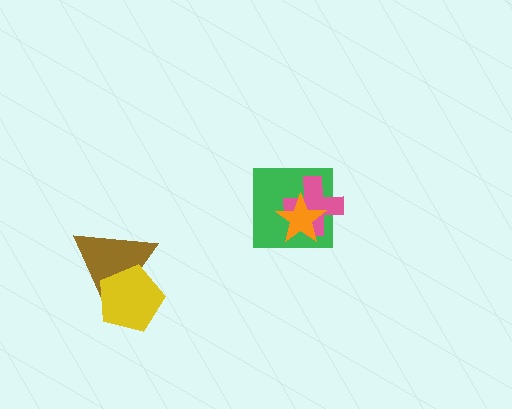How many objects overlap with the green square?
2 objects overlap with the green square.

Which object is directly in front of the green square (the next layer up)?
The pink cross is directly in front of the green square.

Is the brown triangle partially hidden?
Yes, it is partially covered by another shape.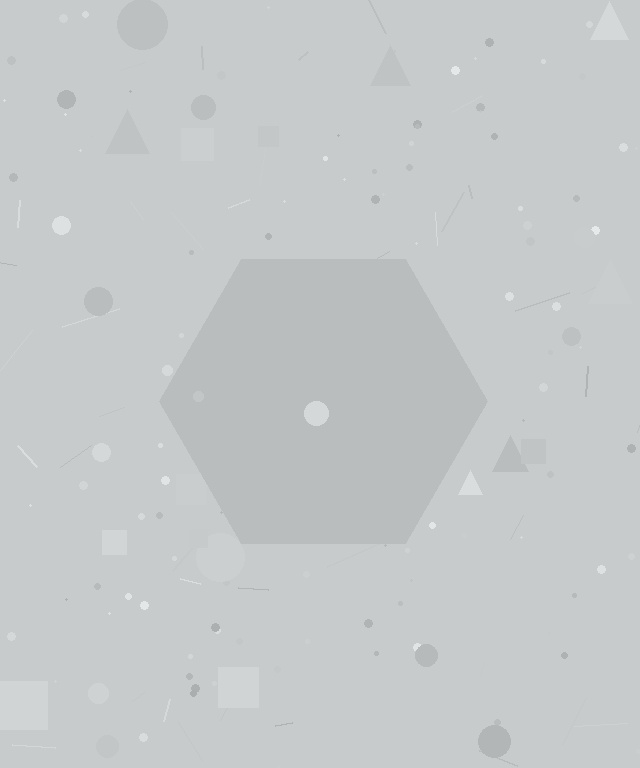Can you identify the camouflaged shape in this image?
The camouflaged shape is a hexagon.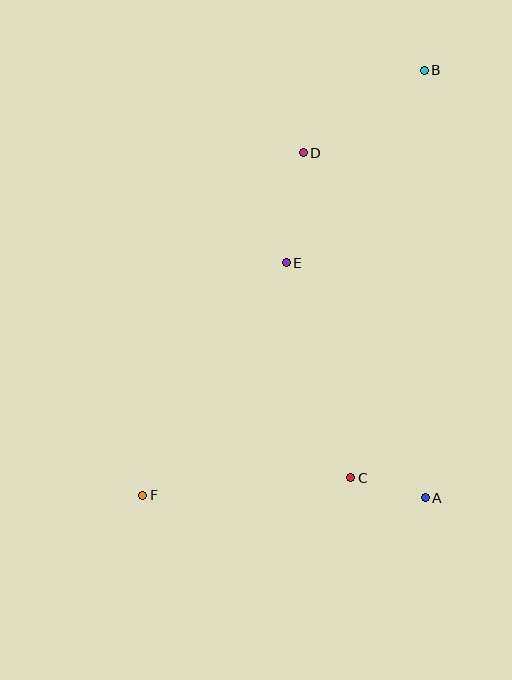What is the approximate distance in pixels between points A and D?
The distance between A and D is approximately 366 pixels.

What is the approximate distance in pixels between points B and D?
The distance between B and D is approximately 146 pixels.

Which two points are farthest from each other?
Points B and F are farthest from each other.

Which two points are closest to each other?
Points A and C are closest to each other.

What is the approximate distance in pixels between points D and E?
The distance between D and E is approximately 111 pixels.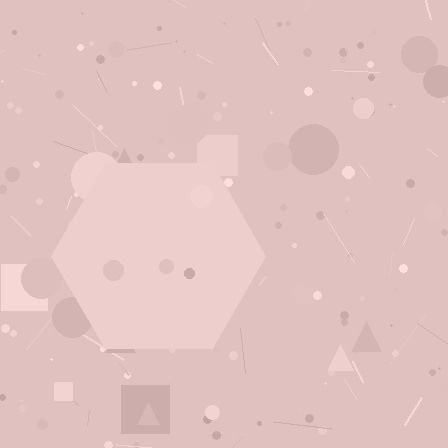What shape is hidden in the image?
A hexagon is hidden in the image.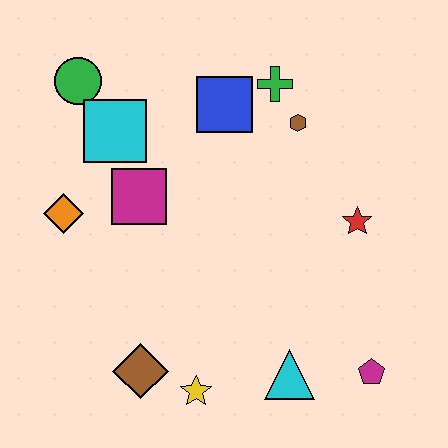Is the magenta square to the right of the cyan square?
Yes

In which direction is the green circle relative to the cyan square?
The green circle is above the cyan square.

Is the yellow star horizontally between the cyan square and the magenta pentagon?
Yes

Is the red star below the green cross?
Yes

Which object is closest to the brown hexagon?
The green cross is closest to the brown hexagon.